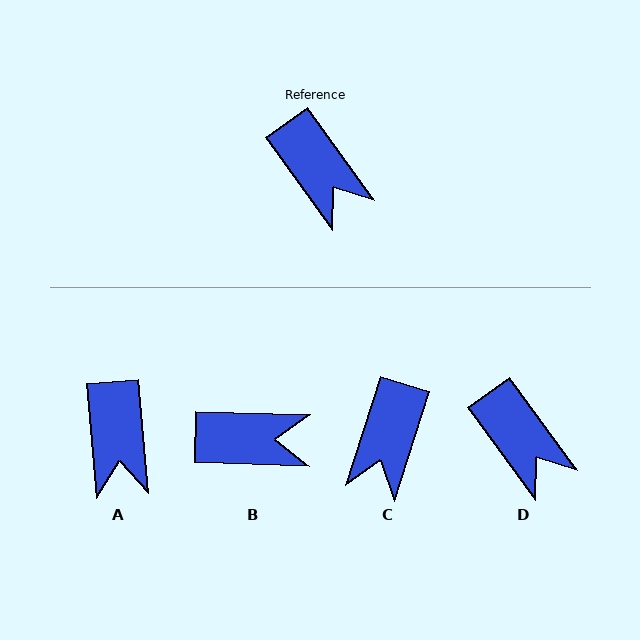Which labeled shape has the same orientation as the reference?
D.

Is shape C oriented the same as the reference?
No, it is off by about 54 degrees.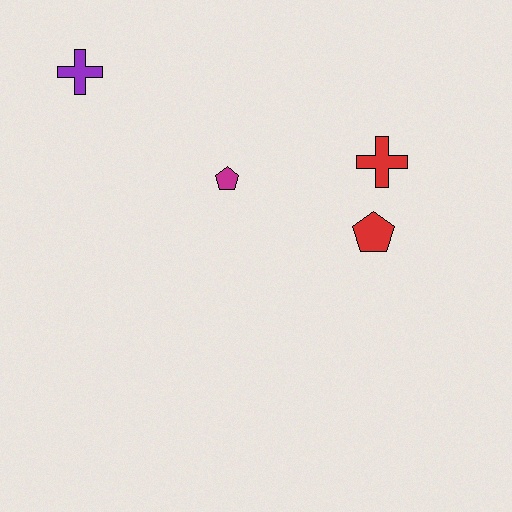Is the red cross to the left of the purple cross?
No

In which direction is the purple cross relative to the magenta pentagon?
The purple cross is to the left of the magenta pentagon.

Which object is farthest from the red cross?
The purple cross is farthest from the red cross.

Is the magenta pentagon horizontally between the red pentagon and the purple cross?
Yes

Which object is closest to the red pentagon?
The red cross is closest to the red pentagon.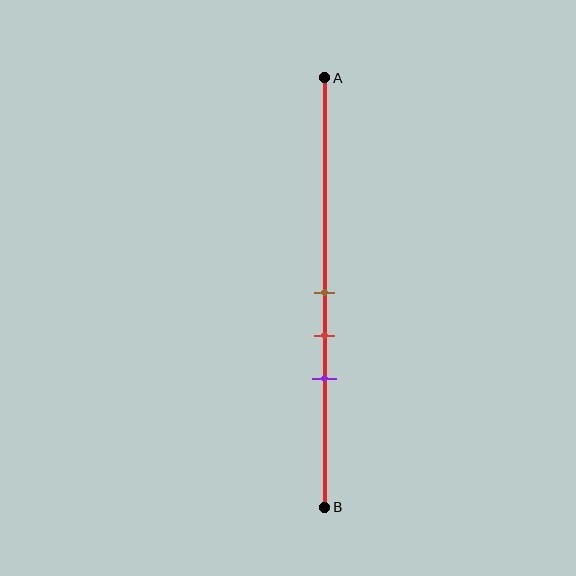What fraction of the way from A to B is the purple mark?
The purple mark is approximately 70% (0.7) of the way from A to B.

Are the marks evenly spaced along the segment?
Yes, the marks are approximately evenly spaced.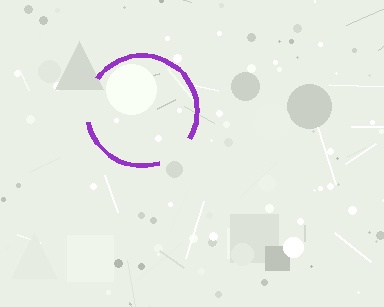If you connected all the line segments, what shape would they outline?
They would outline a circle.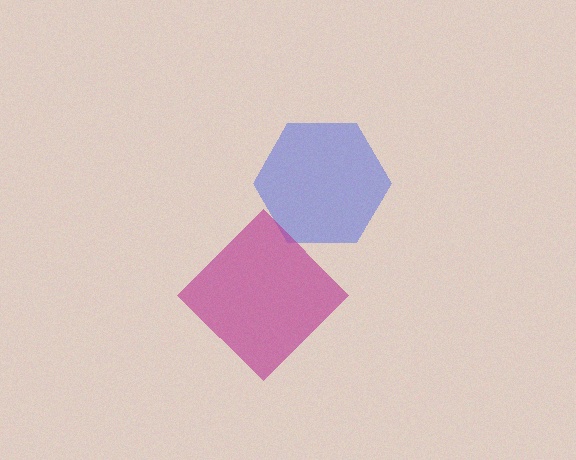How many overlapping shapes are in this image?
There are 2 overlapping shapes in the image.